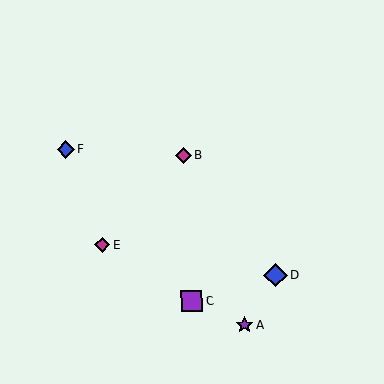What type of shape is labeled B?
Shape B is a magenta diamond.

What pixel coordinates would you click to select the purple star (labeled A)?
Click at (244, 325) to select the purple star A.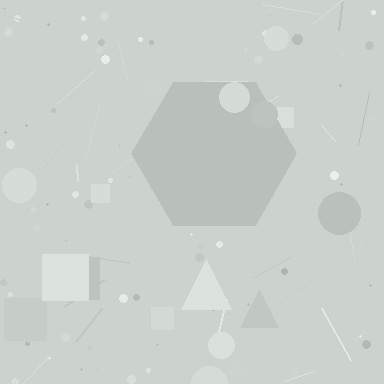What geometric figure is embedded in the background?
A hexagon is embedded in the background.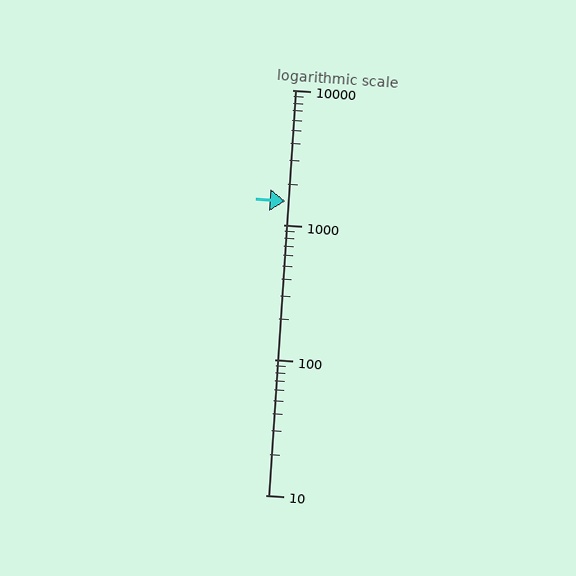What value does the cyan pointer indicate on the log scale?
The pointer indicates approximately 1500.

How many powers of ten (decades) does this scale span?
The scale spans 3 decades, from 10 to 10000.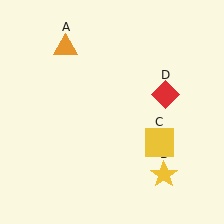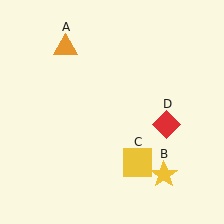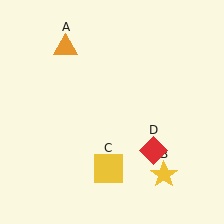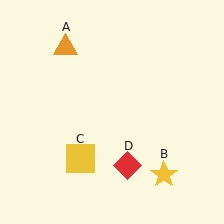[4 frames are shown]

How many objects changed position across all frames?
2 objects changed position: yellow square (object C), red diamond (object D).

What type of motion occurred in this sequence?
The yellow square (object C), red diamond (object D) rotated clockwise around the center of the scene.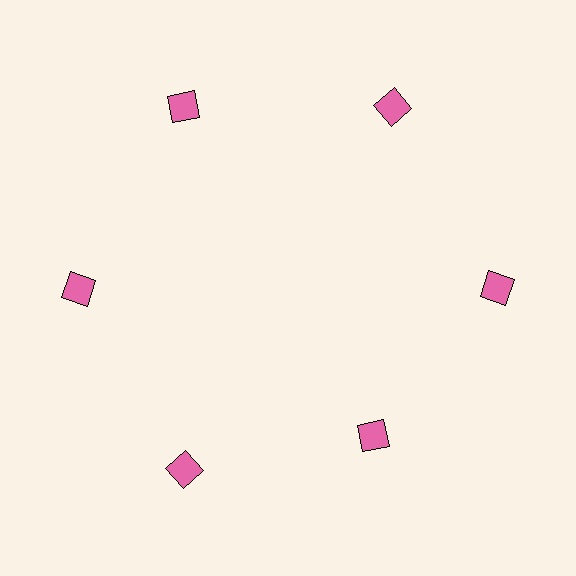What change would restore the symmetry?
The symmetry would be restored by moving it outward, back onto the ring so that all 6 squares sit at equal angles and equal distance from the center.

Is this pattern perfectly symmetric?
No. The 6 pink squares are arranged in a ring, but one element near the 5 o'clock position is pulled inward toward the center, breaking the 6-fold rotational symmetry.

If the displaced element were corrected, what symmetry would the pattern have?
It would have 6-fold rotational symmetry — the pattern would map onto itself every 60 degrees.